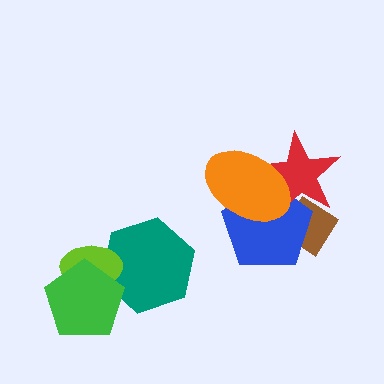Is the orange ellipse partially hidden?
No, no other shape covers it.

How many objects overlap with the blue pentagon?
3 objects overlap with the blue pentagon.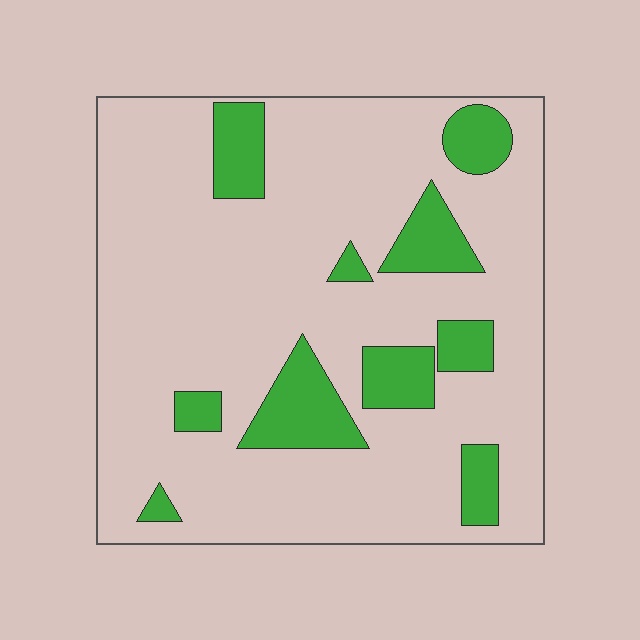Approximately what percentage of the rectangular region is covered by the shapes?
Approximately 20%.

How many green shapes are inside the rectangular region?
10.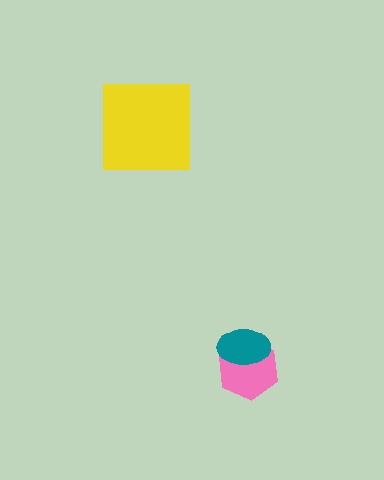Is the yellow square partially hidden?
No, no other shape covers it.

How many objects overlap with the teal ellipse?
1 object overlaps with the teal ellipse.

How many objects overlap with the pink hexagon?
1 object overlaps with the pink hexagon.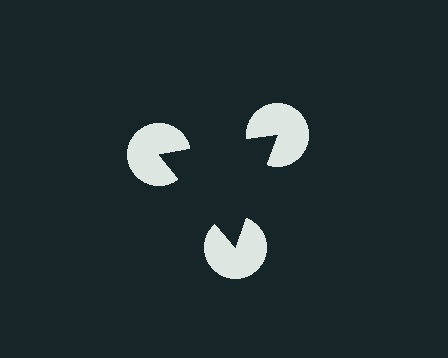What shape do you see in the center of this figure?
An illusory triangle — its edges are inferred from the aligned wedge cuts in the pac-man discs, not physically drawn.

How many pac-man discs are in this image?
There are 3 — one at each vertex of the illusory triangle.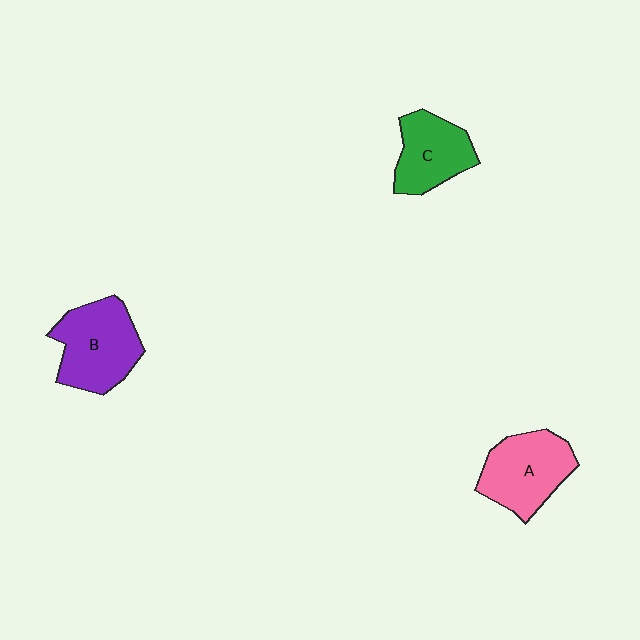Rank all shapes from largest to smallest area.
From largest to smallest: B (purple), A (pink), C (green).